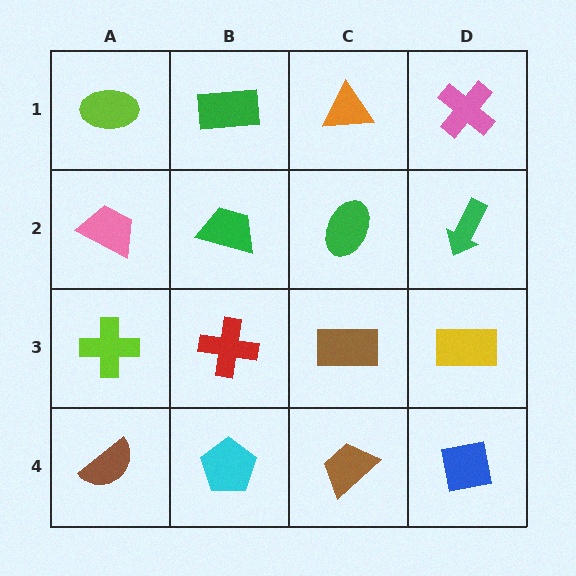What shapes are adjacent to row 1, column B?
A green trapezoid (row 2, column B), a lime ellipse (row 1, column A), an orange triangle (row 1, column C).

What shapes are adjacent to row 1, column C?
A green ellipse (row 2, column C), a green rectangle (row 1, column B), a pink cross (row 1, column D).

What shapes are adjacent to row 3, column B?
A green trapezoid (row 2, column B), a cyan pentagon (row 4, column B), a lime cross (row 3, column A), a brown rectangle (row 3, column C).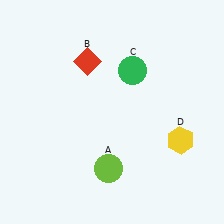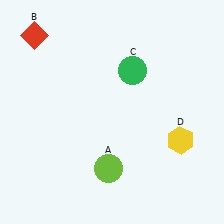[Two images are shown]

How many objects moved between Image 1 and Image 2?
1 object moved between the two images.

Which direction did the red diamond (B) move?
The red diamond (B) moved left.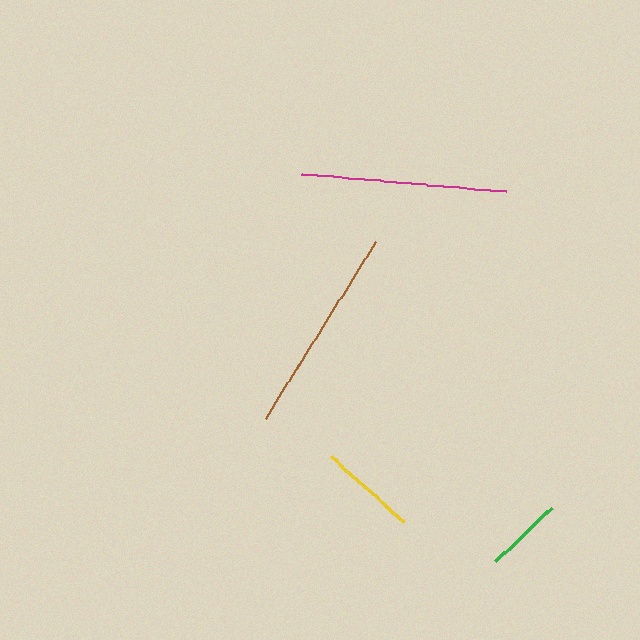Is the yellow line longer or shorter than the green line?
The yellow line is longer than the green line.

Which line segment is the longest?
The brown line is the longest at approximately 208 pixels.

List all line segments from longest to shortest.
From longest to shortest: brown, magenta, yellow, green.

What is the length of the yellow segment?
The yellow segment is approximately 98 pixels long.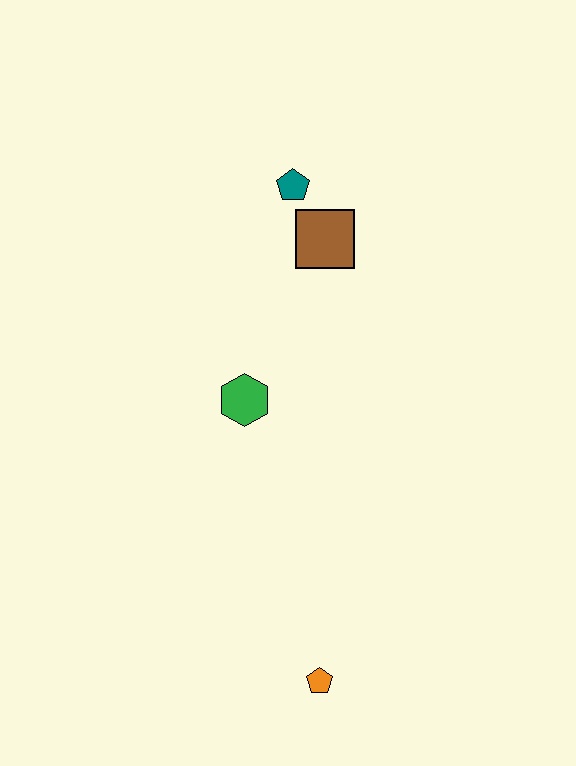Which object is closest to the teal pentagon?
The brown square is closest to the teal pentagon.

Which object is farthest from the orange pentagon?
The teal pentagon is farthest from the orange pentagon.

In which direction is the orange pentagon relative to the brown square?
The orange pentagon is below the brown square.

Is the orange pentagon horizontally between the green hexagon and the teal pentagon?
No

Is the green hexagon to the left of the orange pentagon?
Yes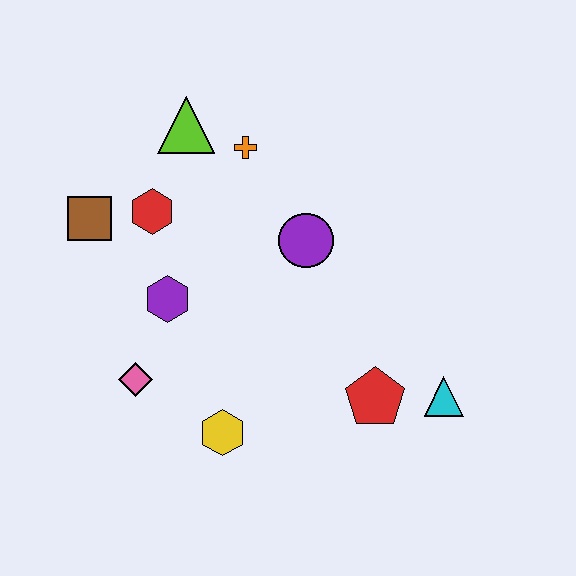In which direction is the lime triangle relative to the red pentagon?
The lime triangle is above the red pentagon.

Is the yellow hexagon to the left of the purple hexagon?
No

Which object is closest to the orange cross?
The lime triangle is closest to the orange cross.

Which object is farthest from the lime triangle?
The cyan triangle is farthest from the lime triangle.